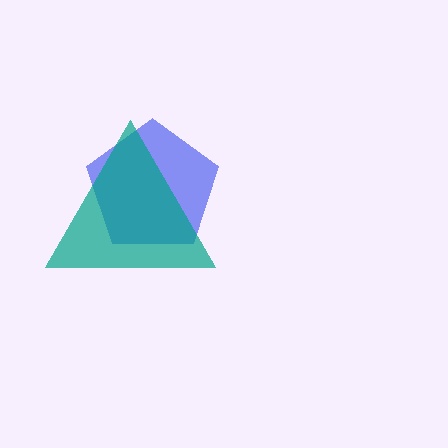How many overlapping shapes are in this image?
There are 2 overlapping shapes in the image.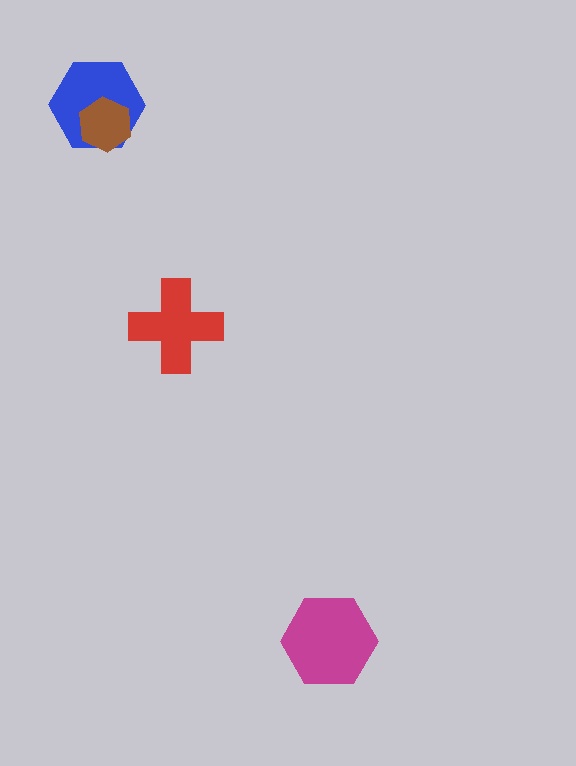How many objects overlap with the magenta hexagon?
0 objects overlap with the magenta hexagon.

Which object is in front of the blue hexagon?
The brown hexagon is in front of the blue hexagon.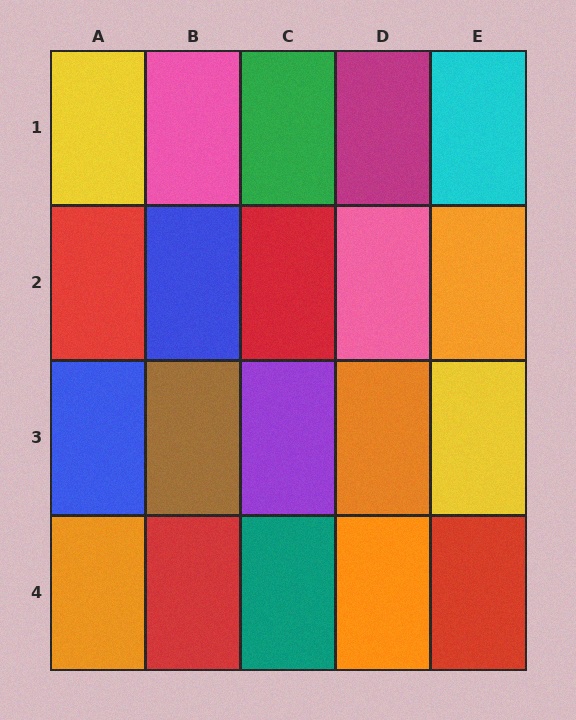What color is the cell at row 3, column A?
Blue.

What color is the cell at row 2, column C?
Red.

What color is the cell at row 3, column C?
Purple.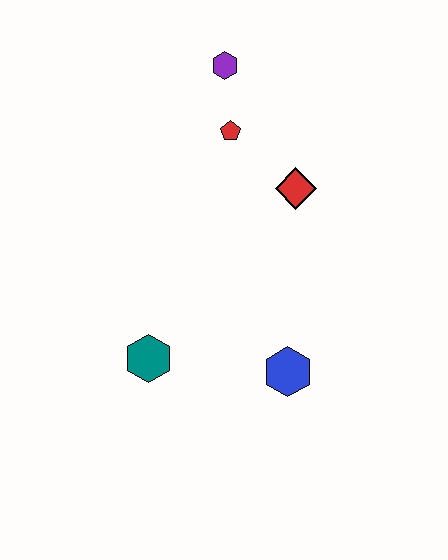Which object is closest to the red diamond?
The red pentagon is closest to the red diamond.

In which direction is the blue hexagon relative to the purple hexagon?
The blue hexagon is below the purple hexagon.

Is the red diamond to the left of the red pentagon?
No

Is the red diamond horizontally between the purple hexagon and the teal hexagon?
No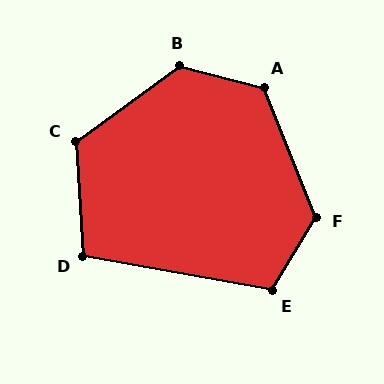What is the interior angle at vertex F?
Approximately 127 degrees (obtuse).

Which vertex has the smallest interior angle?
D, at approximately 103 degrees.